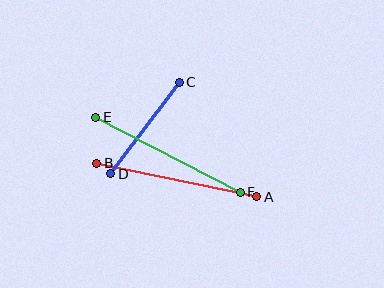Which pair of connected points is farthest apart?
Points A and B are farthest apart.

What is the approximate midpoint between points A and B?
The midpoint is at approximately (177, 180) pixels.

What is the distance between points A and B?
The distance is approximately 164 pixels.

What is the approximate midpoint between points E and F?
The midpoint is at approximately (168, 155) pixels.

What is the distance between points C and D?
The distance is approximately 114 pixels.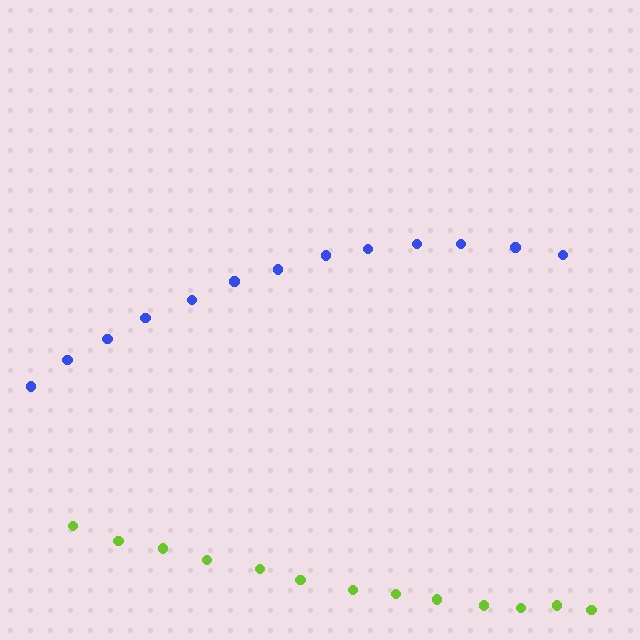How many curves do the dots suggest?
There are 2 distinct paths.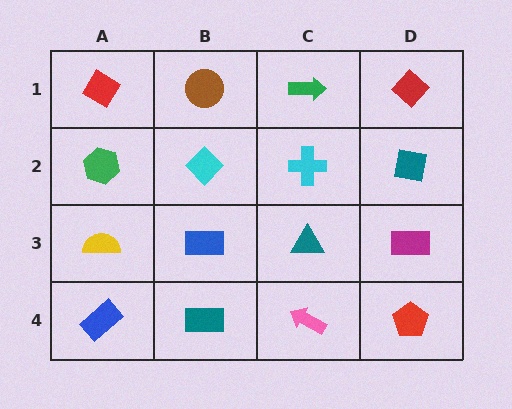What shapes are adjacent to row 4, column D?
A magenta rectangle (row 3, column D), a pink arrow (row 4, column C).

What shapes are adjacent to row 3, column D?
A teal square (row 2, column D), a red pentagon (row 4, column D), a teal triangle (row 3, column C).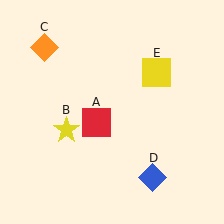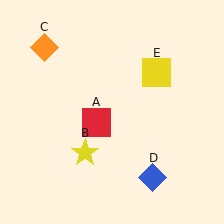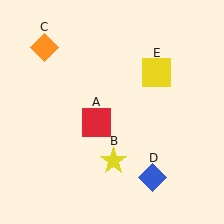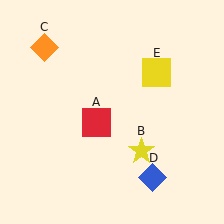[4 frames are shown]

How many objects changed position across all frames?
1 object changed position: yellow star (object B).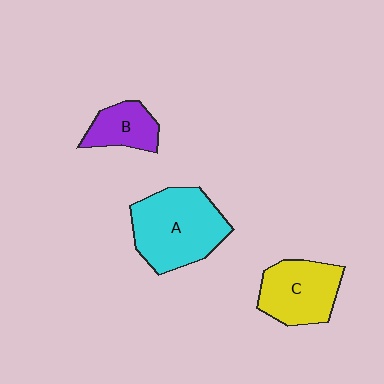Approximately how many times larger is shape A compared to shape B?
Approximately 2.2 times.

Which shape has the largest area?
Shape A (cyan).